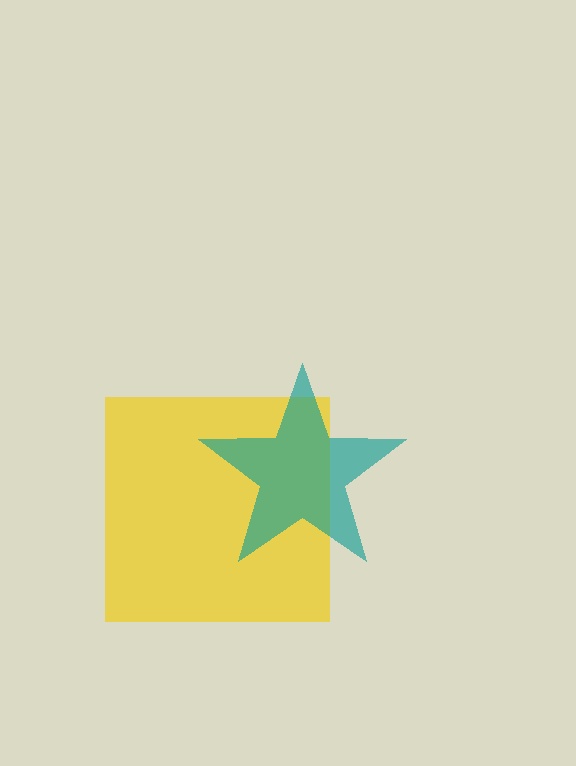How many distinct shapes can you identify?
There are 2 distinct shapes: a yellow square, a teal star.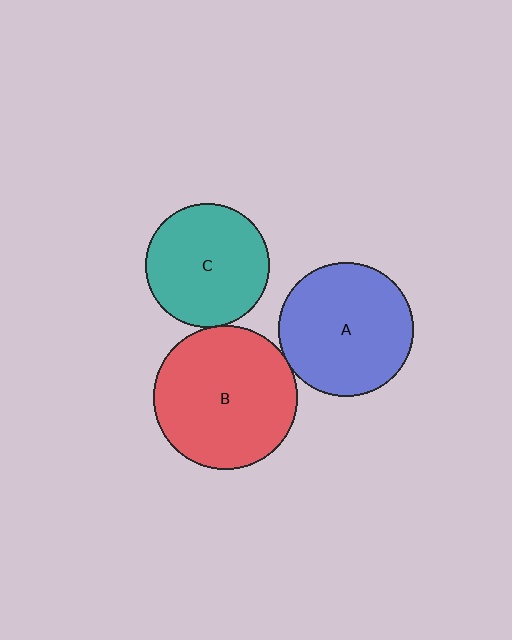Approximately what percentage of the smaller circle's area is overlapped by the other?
Approximately 5%.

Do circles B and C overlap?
Yes.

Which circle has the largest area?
Circle B (red).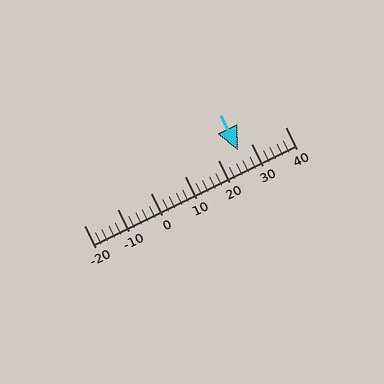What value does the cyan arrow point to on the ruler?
The cyan arrow points to approximately 26.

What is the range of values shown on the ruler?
The ruler shows values from -20 to 40.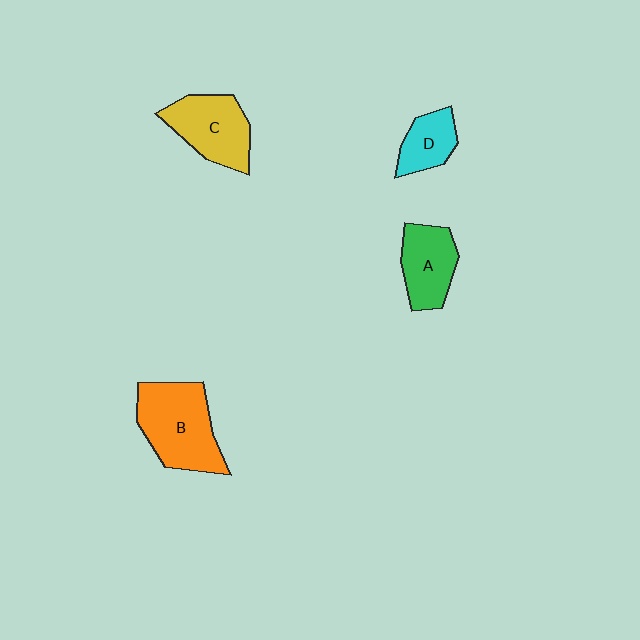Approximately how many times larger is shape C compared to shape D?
Approximately 1.7 times.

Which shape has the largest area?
Shape B (orange).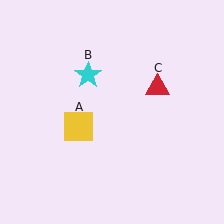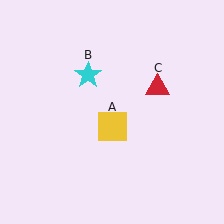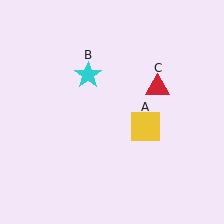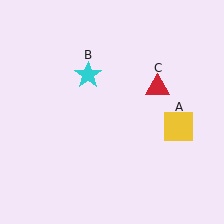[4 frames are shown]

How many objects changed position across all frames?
1 object changed position: yellow square (object A).